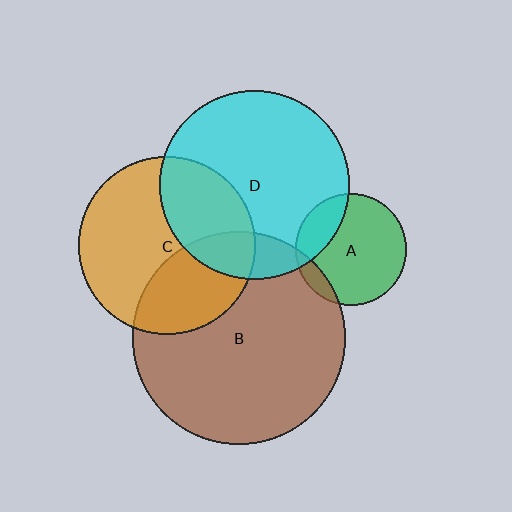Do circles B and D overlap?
Yes.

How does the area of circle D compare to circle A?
Approximately 2.9 times.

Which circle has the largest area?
Circle B (brown).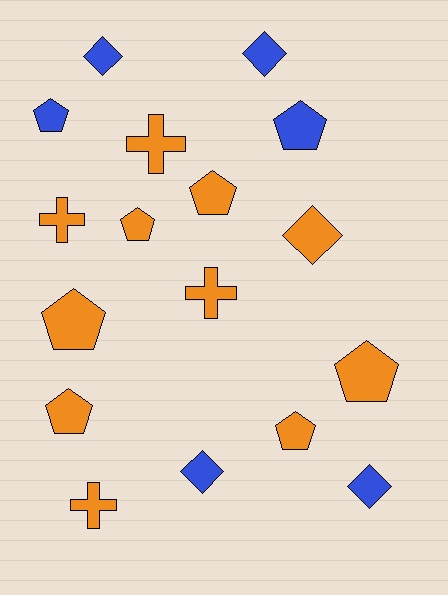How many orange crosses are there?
There are 4 orange crosses.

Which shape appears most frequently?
Pentagon, with 8 objects.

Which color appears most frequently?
Orange, with 11 objects.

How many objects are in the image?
There are 17 objects.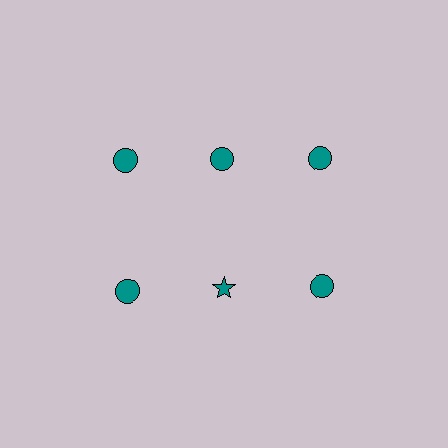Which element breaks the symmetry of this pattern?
The teal star in the second row, second from left column breaks the symmetry. All other shapes are teal circles.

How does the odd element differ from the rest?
It has a different shape: star instead of circle.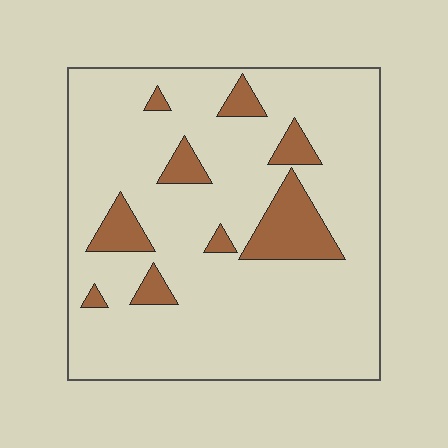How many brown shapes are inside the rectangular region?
9.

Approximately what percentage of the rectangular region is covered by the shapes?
Approximately 15%.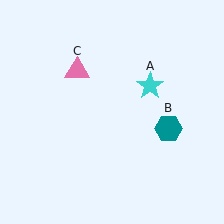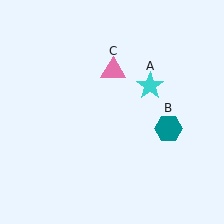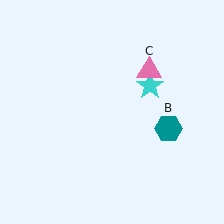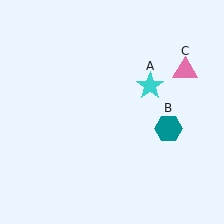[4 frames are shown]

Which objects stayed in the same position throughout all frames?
Cyan star (object A) and teal hexagon (object B) remained stationary.